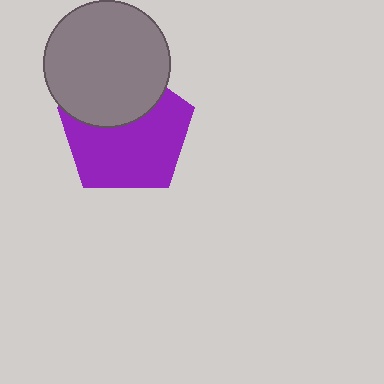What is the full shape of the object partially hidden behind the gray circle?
The partially hidden object is a purple pentagon.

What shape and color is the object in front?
The object in front is a gray circle.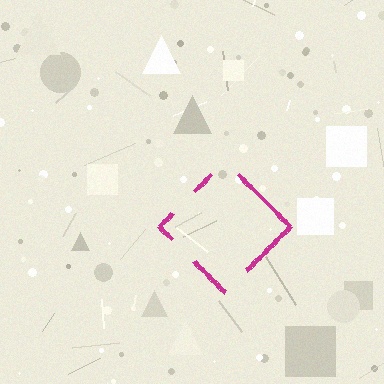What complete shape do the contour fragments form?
The contour fragments form a diamond.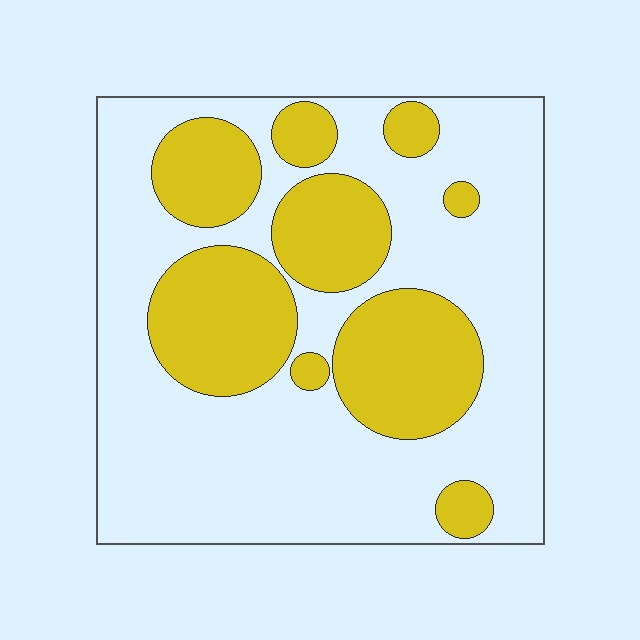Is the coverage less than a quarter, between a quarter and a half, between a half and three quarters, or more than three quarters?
Between a quarter and a half.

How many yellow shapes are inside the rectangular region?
9.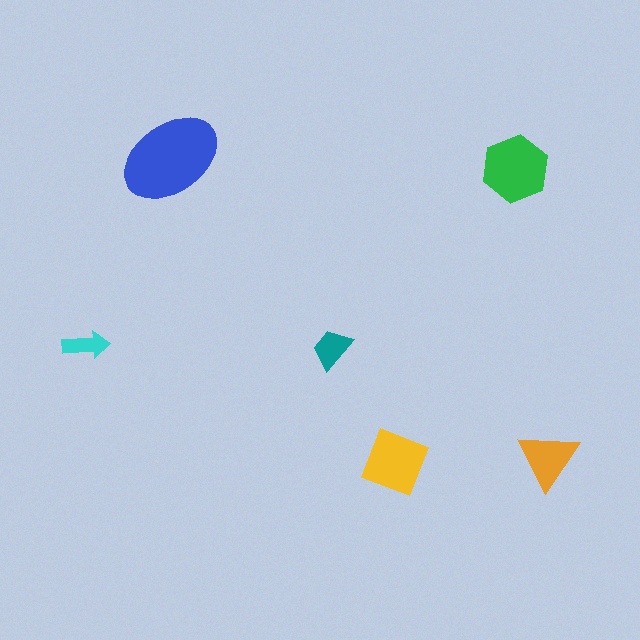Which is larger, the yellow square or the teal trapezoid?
The yellow square.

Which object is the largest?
The blue ellipse.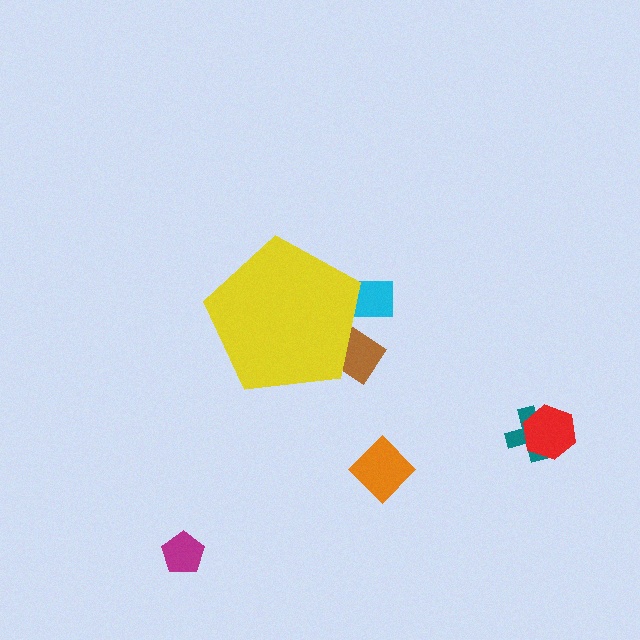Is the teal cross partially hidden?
No, the teal cross is fully visible.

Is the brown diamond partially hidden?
Yes, the brown diamond is partially hidden behind the yellow pentagon.